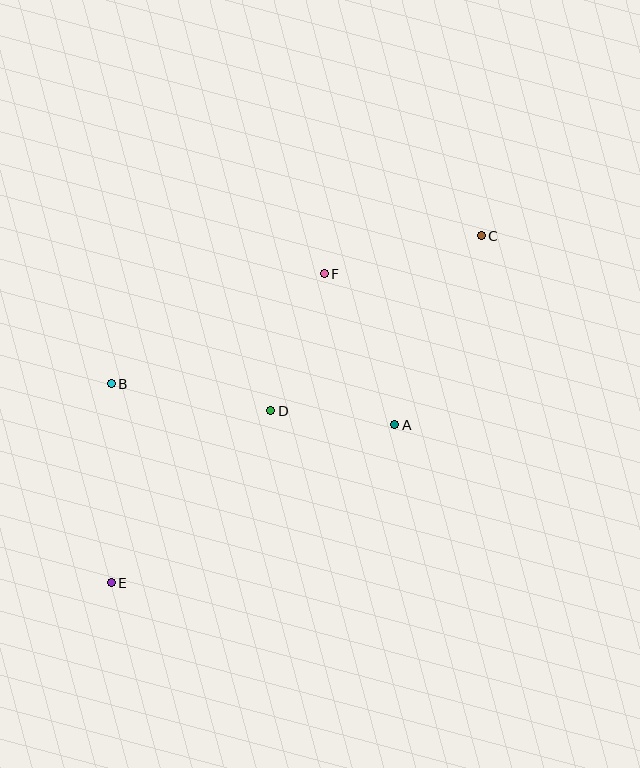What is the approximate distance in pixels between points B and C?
The distance between B and C is approximately 398 pixels.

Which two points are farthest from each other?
Points C and E are farthest from each other.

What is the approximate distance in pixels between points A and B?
The distance between A and B is approximately 286 pixels.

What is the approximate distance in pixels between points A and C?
The distance between A and C is approximately 208 pixels.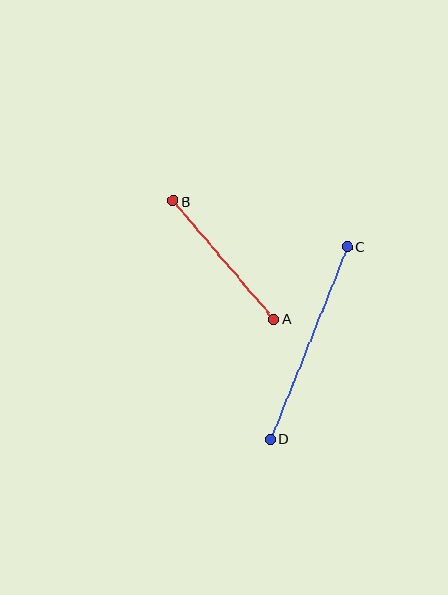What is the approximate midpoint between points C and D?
The midpoint is at approximately (309, 343) pixels.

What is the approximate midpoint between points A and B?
The midpoint is at approximately (224, 260) pixels.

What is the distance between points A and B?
The distance is approximately 156 pixels.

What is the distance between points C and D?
The distance is approximately 207 pixels.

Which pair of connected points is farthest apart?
Points C and D are farthest apart.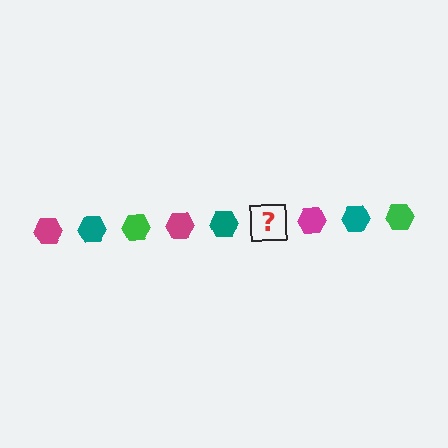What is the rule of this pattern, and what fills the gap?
The rule is that the pattern cycles through magenta, teal, green hexagons. The gap should be filled with a green hexagon.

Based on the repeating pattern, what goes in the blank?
The blank should be a green hexagon.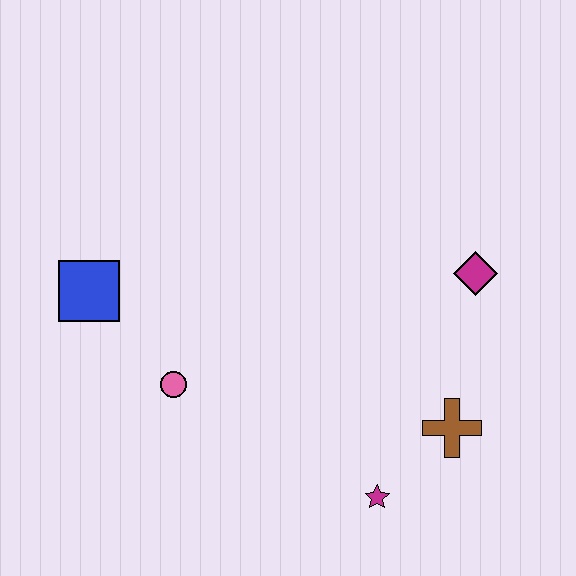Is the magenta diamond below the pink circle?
No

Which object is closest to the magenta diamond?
The brown cross is closest to the magenta diamond.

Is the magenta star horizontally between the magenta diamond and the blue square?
Yes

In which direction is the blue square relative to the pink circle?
The blue square is above the pink circle.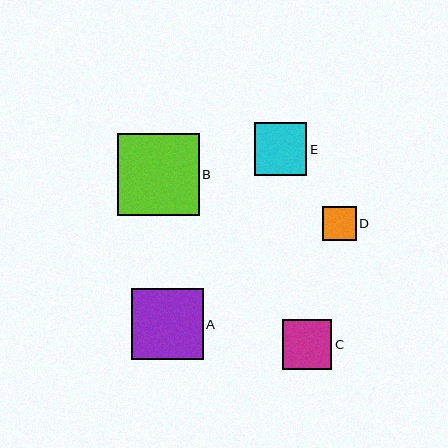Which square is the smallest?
Square D is the smallest with a size of approximately 34 pixels.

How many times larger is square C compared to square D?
Square C is approximately 1.5 times the size of square D.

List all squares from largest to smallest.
From largest to smallest: B, A, E, C, D.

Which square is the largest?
Square B is the largest with a size of approximately 82 pixels.